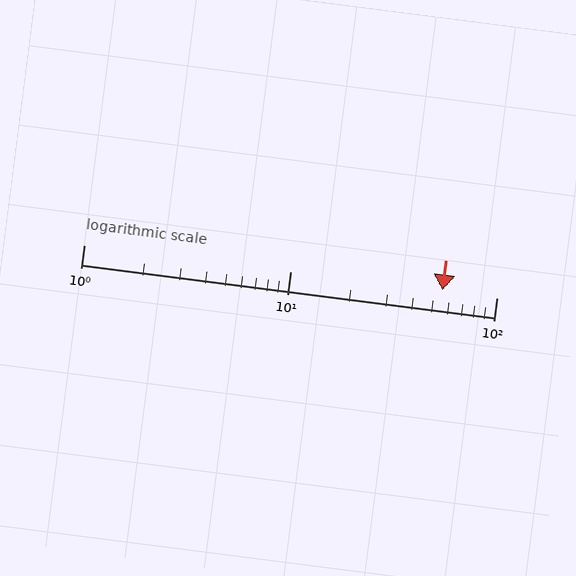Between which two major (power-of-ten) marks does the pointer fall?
The pointer is between 10 and 100.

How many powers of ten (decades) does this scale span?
The scale spans 2 decades, from 1 to 100.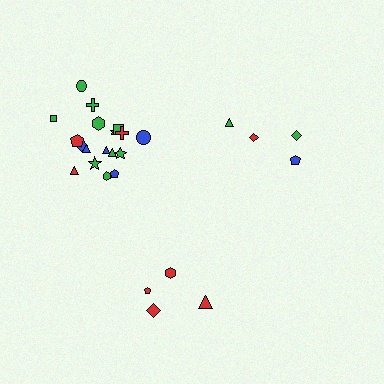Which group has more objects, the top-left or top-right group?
The top-left group.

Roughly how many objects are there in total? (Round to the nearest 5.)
Roughly 25 objects in total.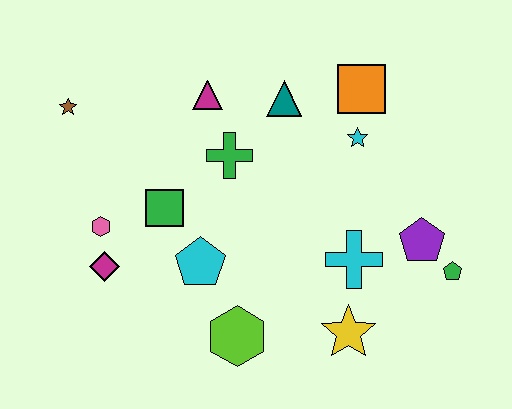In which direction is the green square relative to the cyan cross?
The green square is to the left of the cyan cross.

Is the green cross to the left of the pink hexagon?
No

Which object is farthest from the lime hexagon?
The brown star is farthest from the lime hexagon.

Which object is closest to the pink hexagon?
The magenta diamond is closest to the pink hexagon.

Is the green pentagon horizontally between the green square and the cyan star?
No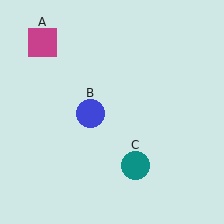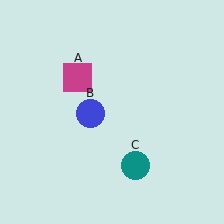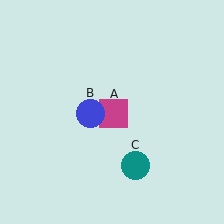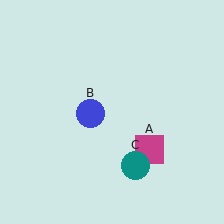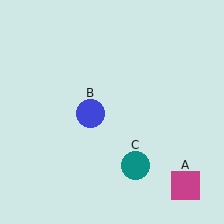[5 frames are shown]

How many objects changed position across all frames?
1 object changed position: magenta square (object A).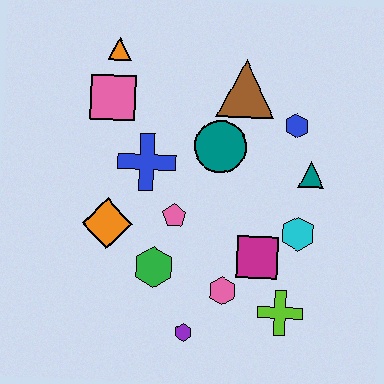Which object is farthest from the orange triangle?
The lime cross is farthest from the orange triangle.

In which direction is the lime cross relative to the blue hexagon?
The lime cross is below the blue hexagon.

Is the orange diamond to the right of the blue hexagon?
No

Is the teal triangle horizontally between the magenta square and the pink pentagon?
No